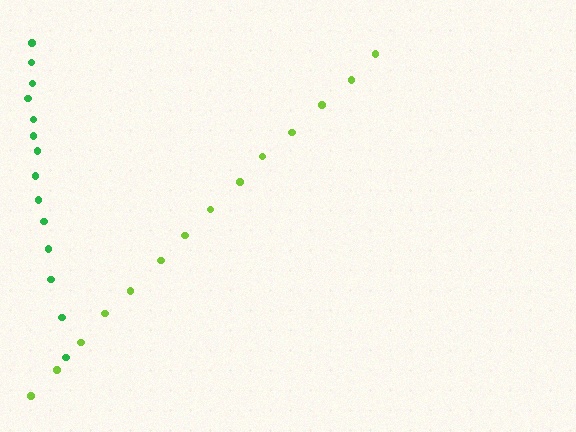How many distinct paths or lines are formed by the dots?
There are 2 distinct paths.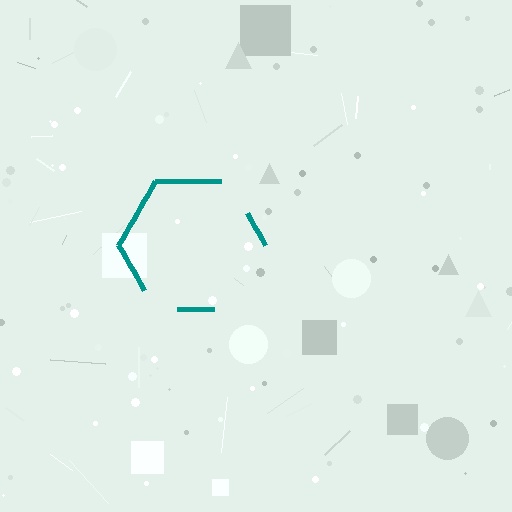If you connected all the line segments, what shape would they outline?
They would outline a hexagon.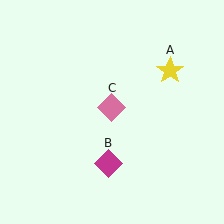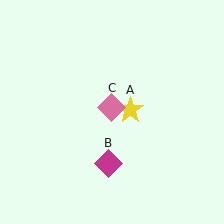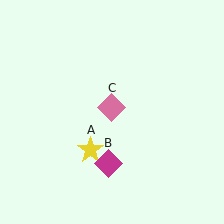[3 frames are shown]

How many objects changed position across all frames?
1 object changed position: yellow star (object A).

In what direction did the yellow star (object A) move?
The yellow star (object A) moved down and to the left.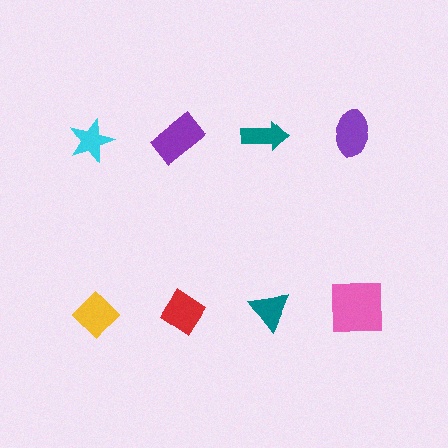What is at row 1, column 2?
A purple rectangle.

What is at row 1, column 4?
A purple ellipse.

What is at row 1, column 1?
A cyan star.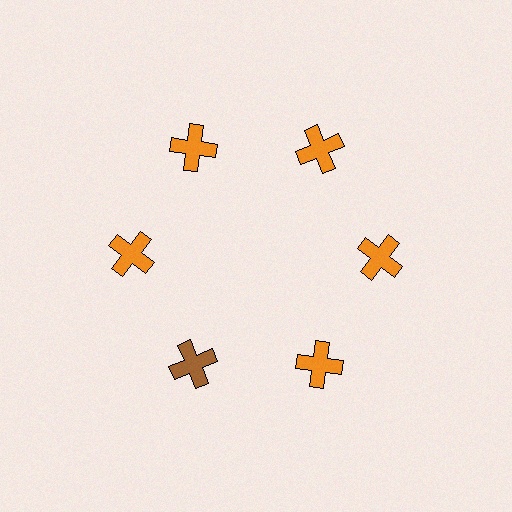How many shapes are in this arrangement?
There are 6 shapes arranged in a ring pattern.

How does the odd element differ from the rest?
It has a different color: brown instead of orange.